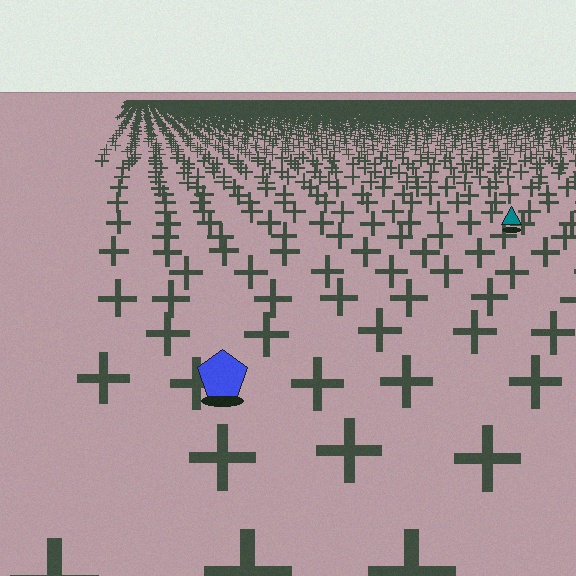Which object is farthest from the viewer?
The teal triangle is farthest from the viewer. It appears smaller and the ground texture around it is denser.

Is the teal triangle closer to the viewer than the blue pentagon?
No. The blue pentagon is closer — you can tell from the texture gradient: the ground texture is coarser near it.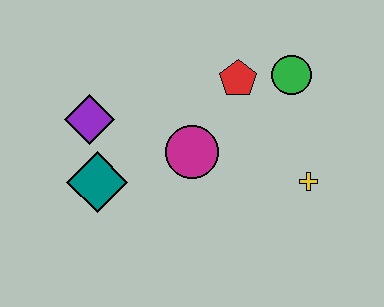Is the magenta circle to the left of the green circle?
Yes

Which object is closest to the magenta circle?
The red pentagon is closest to the magenta circle.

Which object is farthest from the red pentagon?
The teal diamond is farthest from the red pentagon.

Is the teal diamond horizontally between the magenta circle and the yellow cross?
No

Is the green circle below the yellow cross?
No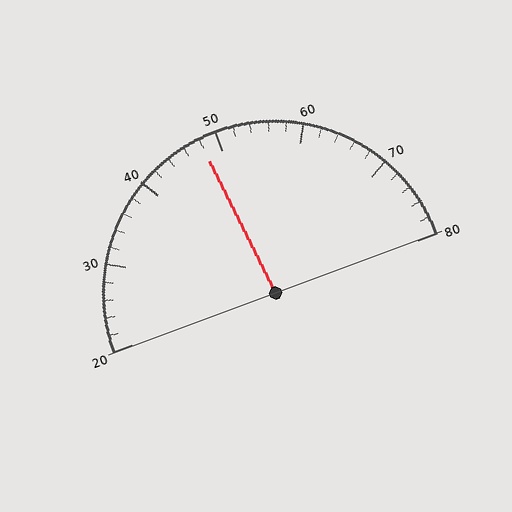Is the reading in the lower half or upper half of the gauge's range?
The reading is in the lower half of the range (20 to 80).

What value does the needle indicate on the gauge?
The needle indicates approximately 48.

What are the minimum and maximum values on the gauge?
The gauge ranges from 20 to 80.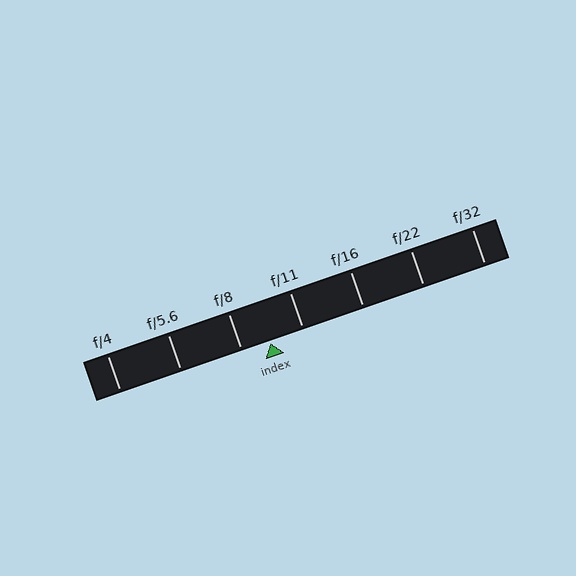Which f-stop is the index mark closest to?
The index mark is closest to f/8.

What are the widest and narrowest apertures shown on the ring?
The widest aperture shown is f/4 and the narrowest is f/32.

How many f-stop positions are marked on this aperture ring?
There are 7 f-stop positions marked.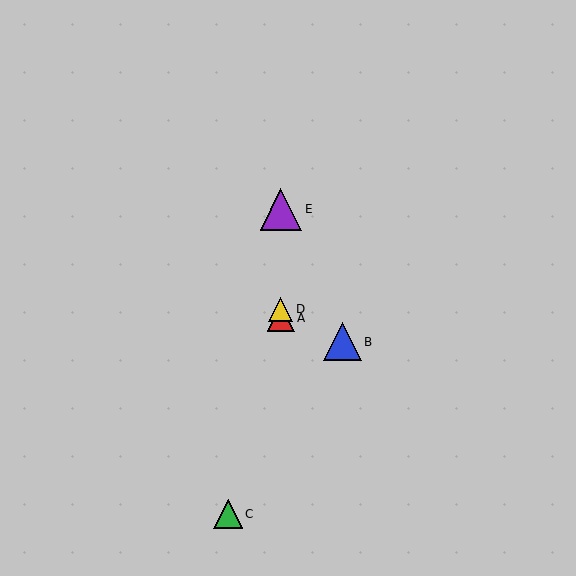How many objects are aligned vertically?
3 objects (A, D, E) are aligned vertically.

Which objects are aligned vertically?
Objects A, D, E are aligned vertically.